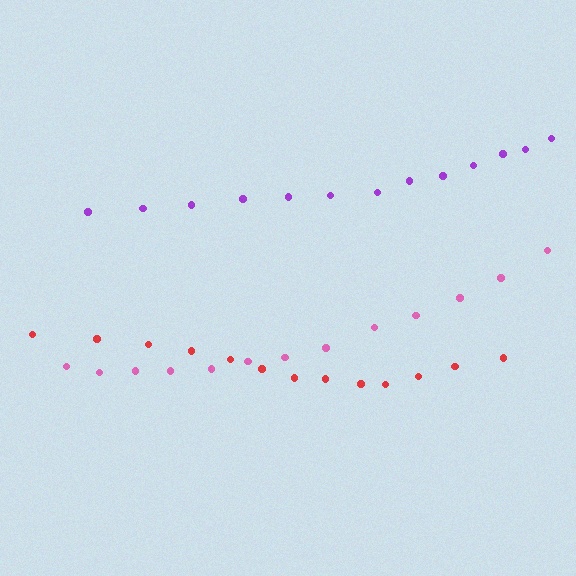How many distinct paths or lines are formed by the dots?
There are 3 distinct paths.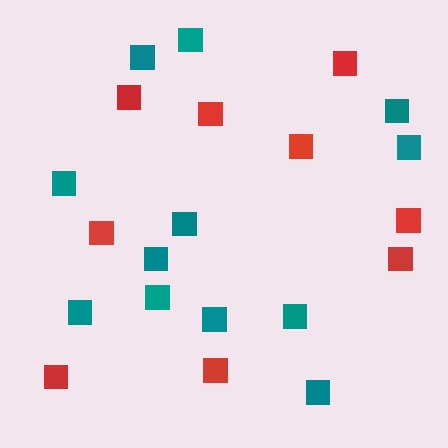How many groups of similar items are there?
There are 2 groups: one group of red squares (9) and one group of teal squares (12).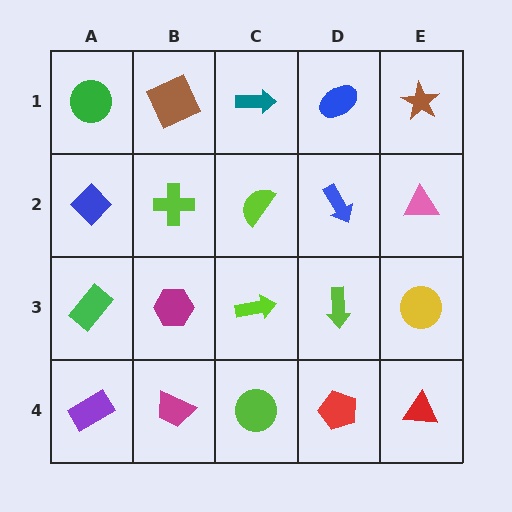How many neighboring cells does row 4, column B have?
3.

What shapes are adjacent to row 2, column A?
A green circle (row 1, column A), a green rectangle (row 3, column A), a lime cross (row 2, column B).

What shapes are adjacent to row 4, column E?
A yellow circle (row 3, column E), a red pentagon (row 4, column D).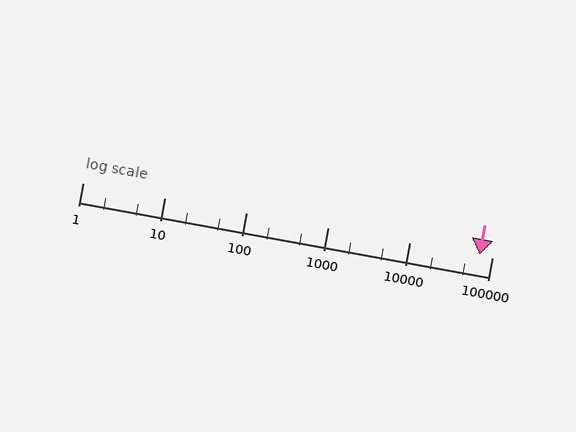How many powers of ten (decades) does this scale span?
The scale spans 5 decades, from 1 to 100000.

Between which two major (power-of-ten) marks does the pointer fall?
The pointer is between 10000 and 100000.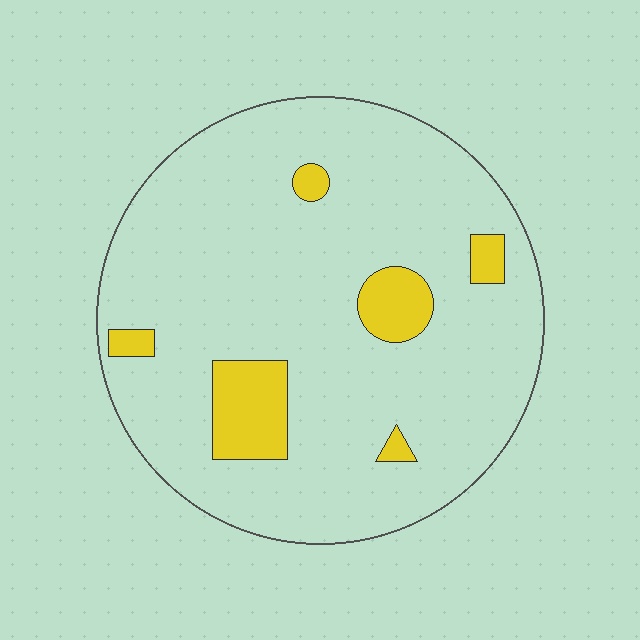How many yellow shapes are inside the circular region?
6.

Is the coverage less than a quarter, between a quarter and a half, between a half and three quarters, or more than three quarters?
Less than a quarter.